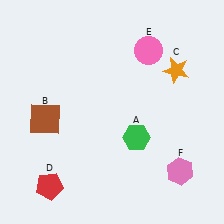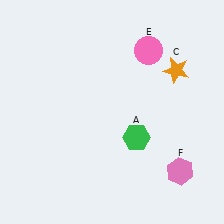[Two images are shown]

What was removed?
The brown square (B), the red pentagon (D) were removed in Image 2.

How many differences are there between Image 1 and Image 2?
There are 2 differences between the two images.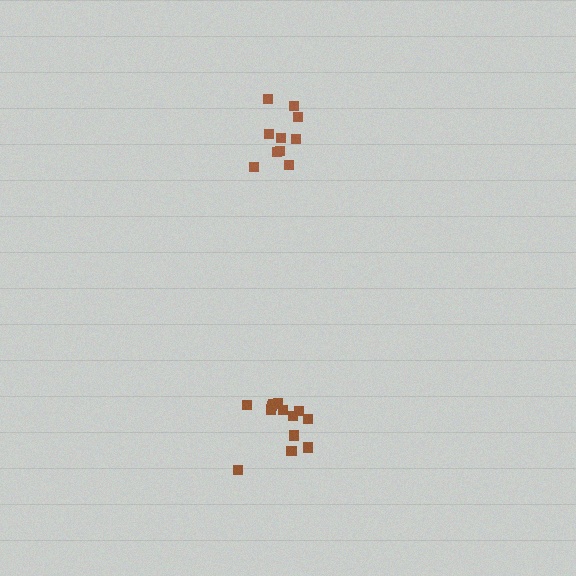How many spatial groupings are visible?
There are 2 spatial groupings.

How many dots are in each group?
Group 1: 10 dots, Group 2: 13 dots (23 total).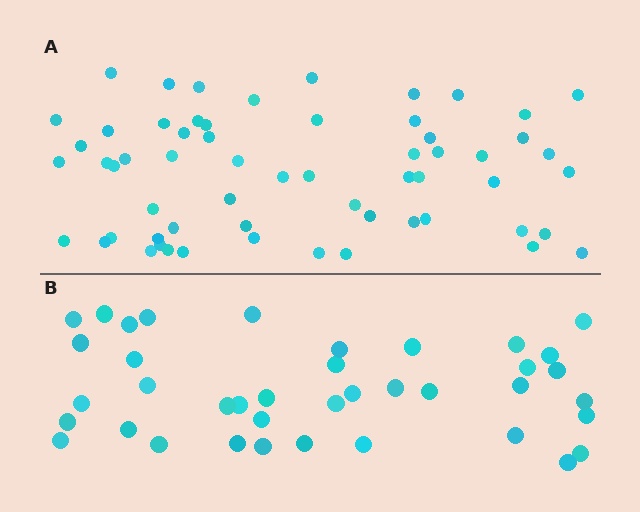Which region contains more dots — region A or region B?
Region A (the top region) has more dots.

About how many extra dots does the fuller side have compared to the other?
Region A has approximately 20 more dots than region B.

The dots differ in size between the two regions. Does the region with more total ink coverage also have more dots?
No. Region B has more total ink coverage because its dots are larger, but region A actually contains more individual dots. Total area can be misleading — the number of items is what matters here.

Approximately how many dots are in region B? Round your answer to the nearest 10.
About 40 dots. (The exact count is 39, which rounds to 40.)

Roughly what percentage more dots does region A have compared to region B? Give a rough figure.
About 55% more.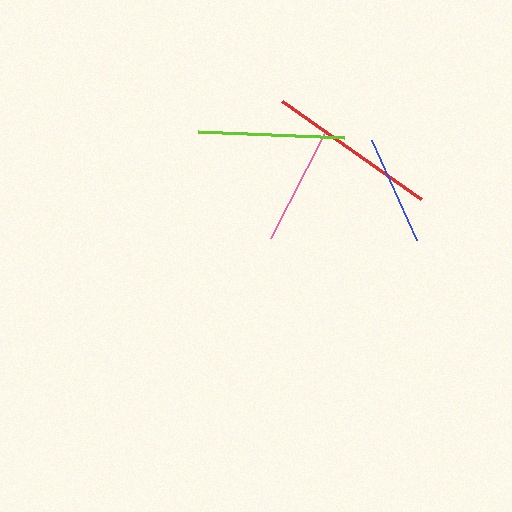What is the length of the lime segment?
The lime segment is approximately 146 pixels long.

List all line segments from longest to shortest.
From longest to shortest: red, lime, pink, blue.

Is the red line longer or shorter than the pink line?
The red line is longer than the pink line.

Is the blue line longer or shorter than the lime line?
The lime line is longer than the blue line.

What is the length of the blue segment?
The blue segment is approximately 110 pixels long.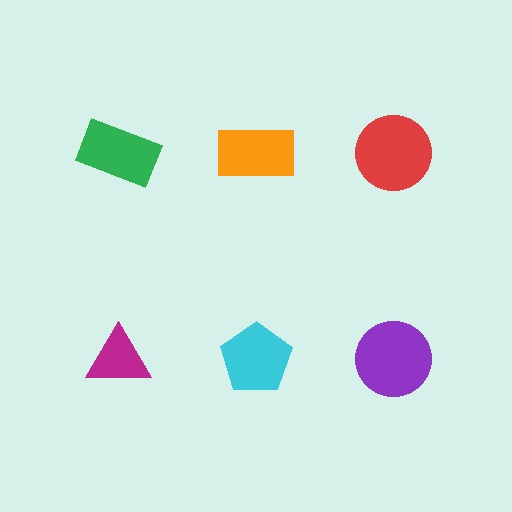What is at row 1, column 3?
A red circle.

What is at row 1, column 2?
An orange rectangle.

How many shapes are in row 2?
3 shapes.